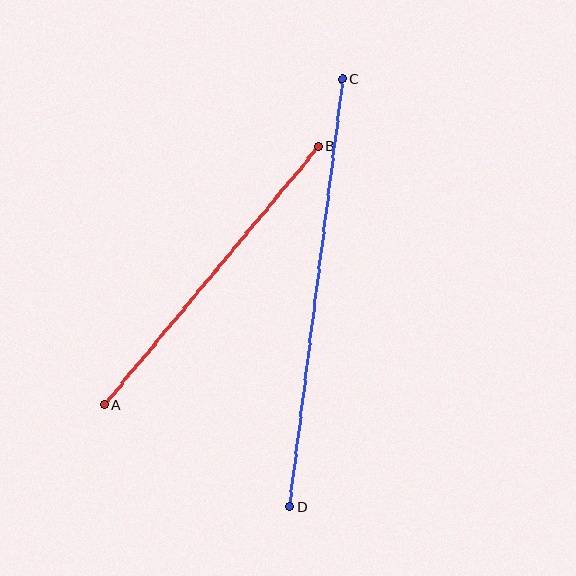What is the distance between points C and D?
The distance is approximately 431 pixels.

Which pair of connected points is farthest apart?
Points C and D are farthest apart.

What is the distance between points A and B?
The distance is approximately 335 pixels.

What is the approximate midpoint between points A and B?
The midpoint is at approximately (211, 276) pixels.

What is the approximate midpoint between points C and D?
The midpoint is at approximately (316, 293) pixels.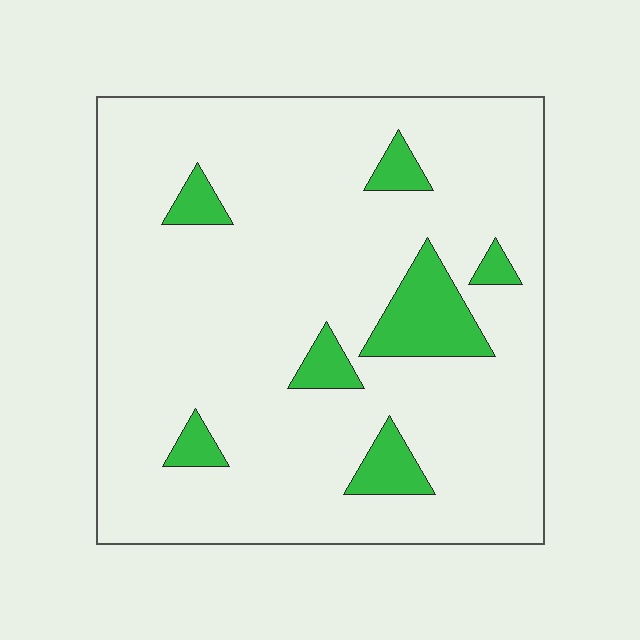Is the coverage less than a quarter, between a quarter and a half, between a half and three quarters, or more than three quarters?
Less than a quarter.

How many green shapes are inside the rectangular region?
7.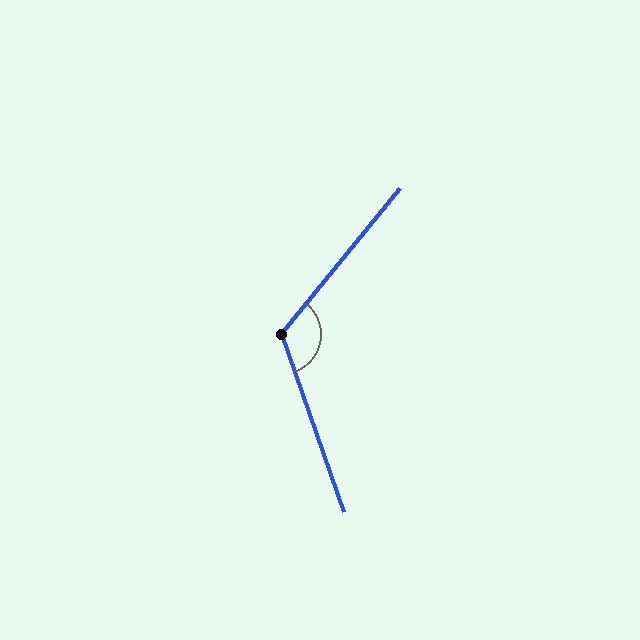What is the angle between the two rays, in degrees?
Approximately 122 degrees.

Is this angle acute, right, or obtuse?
It is obtuse.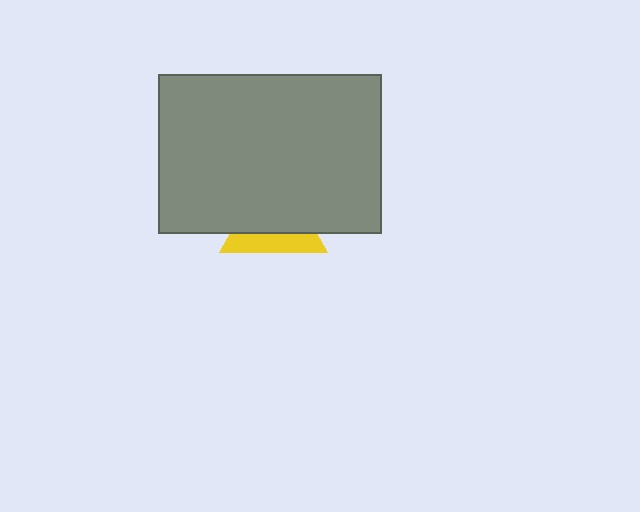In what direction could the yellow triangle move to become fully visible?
The yellow triangle could move down. That would shift it out from behind the gray rectangle entirely.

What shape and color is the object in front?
The object in front is a gray rectangle.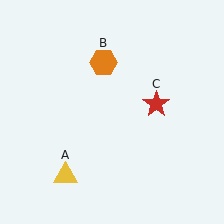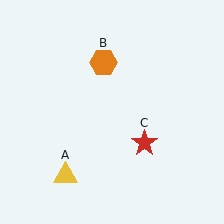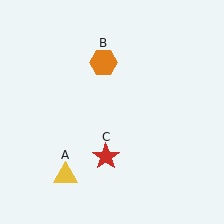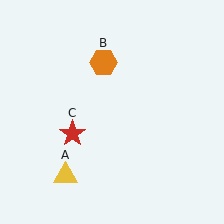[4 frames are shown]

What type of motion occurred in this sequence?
The red star (object C) rotated clockwise around the center of the scene.